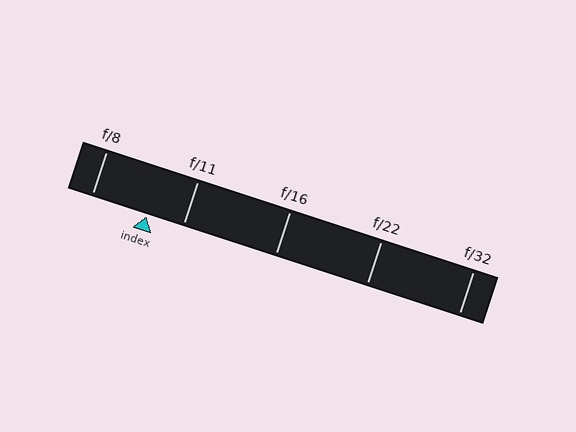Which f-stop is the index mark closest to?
The index mark is closest to f/11.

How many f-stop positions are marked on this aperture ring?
There are 5 f-stop positions marked.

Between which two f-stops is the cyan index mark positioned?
The index mark is between f/8 and f/11.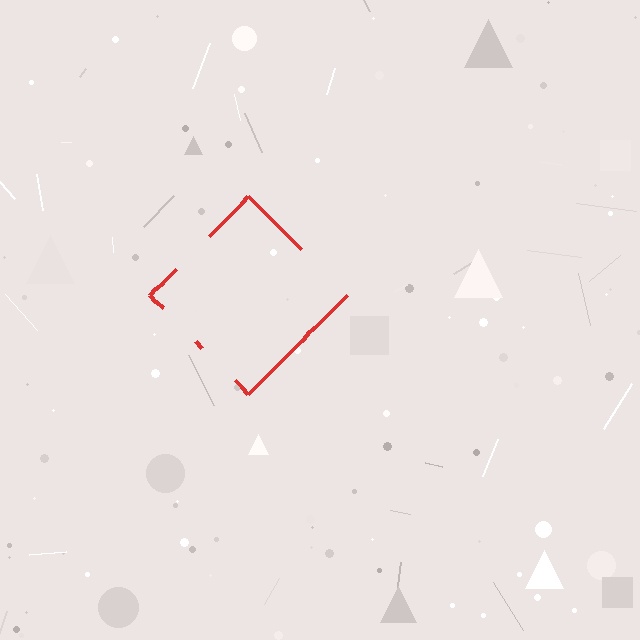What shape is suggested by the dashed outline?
The dashed outline suggests a diamond.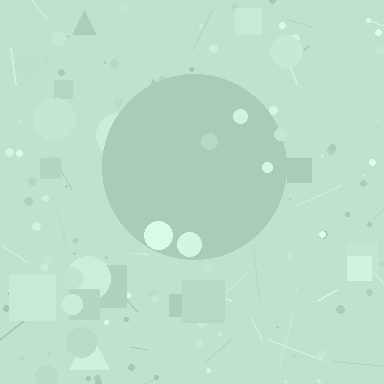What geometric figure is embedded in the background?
A circle is embedded in the background.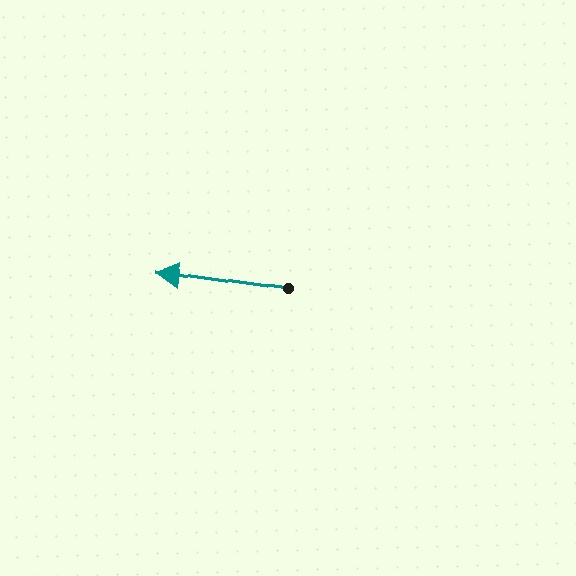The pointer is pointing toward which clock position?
Roughly 9 o'clock.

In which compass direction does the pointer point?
West.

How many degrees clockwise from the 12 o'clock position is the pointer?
Approximately 278 degrees.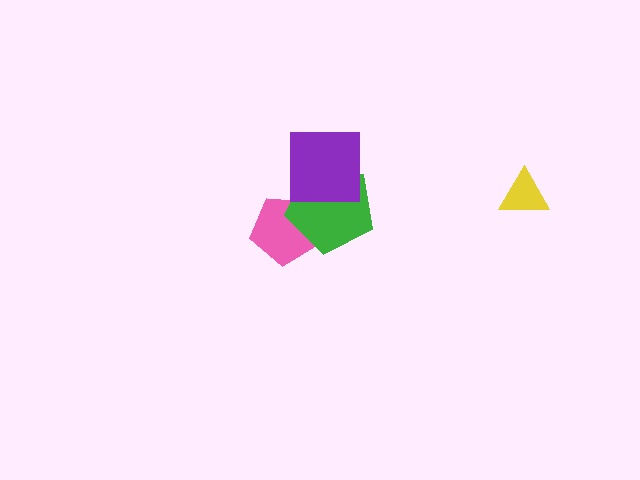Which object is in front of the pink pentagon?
The green pentagon is in front of the pink pentagon.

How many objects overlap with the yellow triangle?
0 objects overlap with the yellow triangle.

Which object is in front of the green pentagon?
The purple square is in front of the green pentagon.